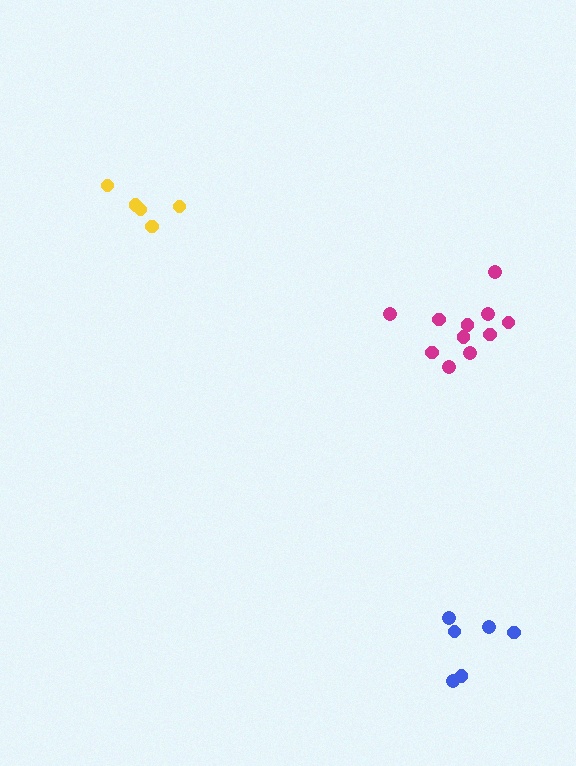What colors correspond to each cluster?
The clusters are colored: blue, magenta, yellow.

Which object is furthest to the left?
The yellow cluster is leftmost.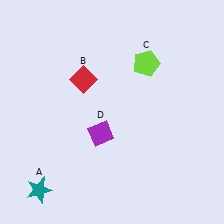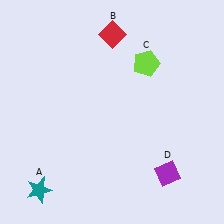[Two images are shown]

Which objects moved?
The objects that moved are: the red diamond (B), the purple diamond (D).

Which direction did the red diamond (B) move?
The red diamond (B) moved up.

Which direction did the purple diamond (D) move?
The purple diamond (D) moved right.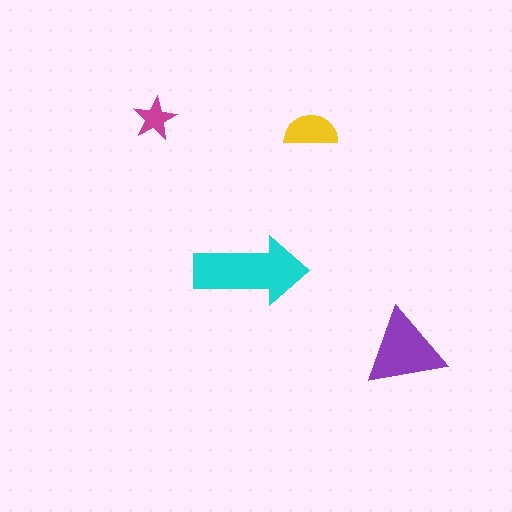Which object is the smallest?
The magenta star.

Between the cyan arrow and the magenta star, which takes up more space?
The cyan arrow.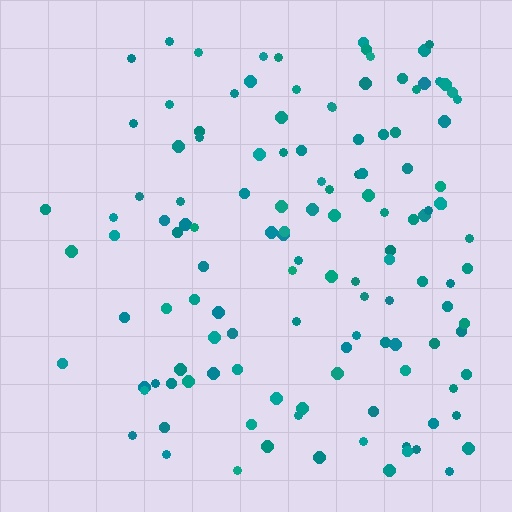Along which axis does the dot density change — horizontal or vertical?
Horizontal.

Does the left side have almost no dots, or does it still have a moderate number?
Still a moderate number, just noticeably fewer than the right.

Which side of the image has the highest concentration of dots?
The right.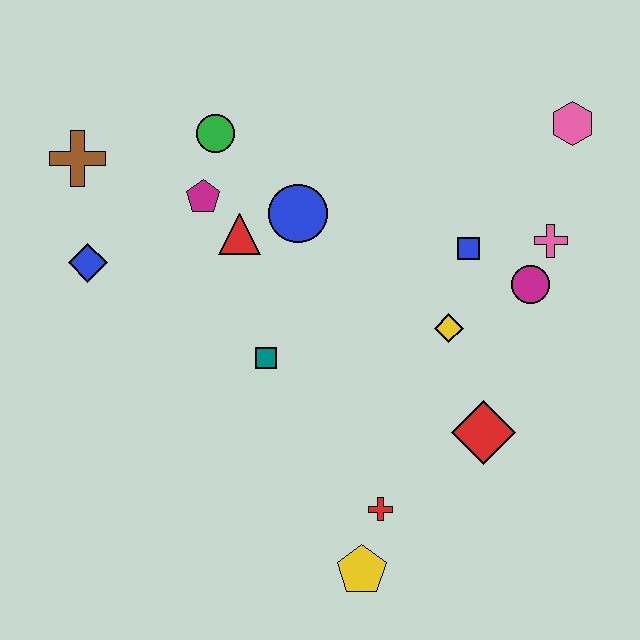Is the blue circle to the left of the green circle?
No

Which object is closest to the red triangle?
The magenta pentagon is closest to the red triangle.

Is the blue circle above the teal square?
Yes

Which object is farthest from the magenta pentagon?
The yellow pentagon is farthest from the magenta pentagon.